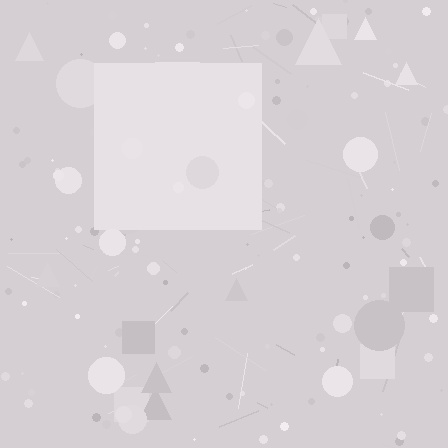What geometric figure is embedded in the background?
A square is embedded in the background.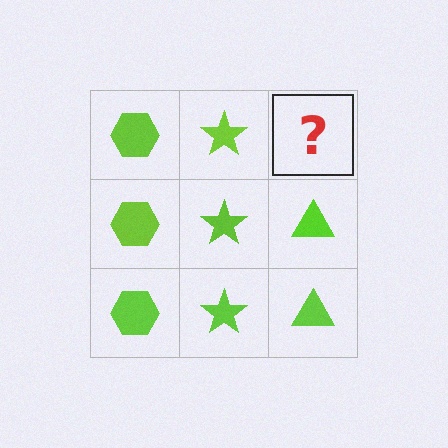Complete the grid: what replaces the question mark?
The question mark should be replaced with a lime triangle.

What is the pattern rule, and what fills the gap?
The rule is that each column has a consistent shape. The gap should be filled with a lime triangle.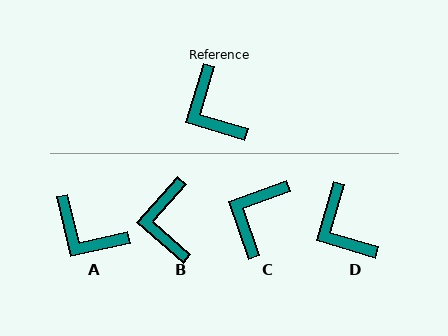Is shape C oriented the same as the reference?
No, it is off by about 54 degrees.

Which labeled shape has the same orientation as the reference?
D.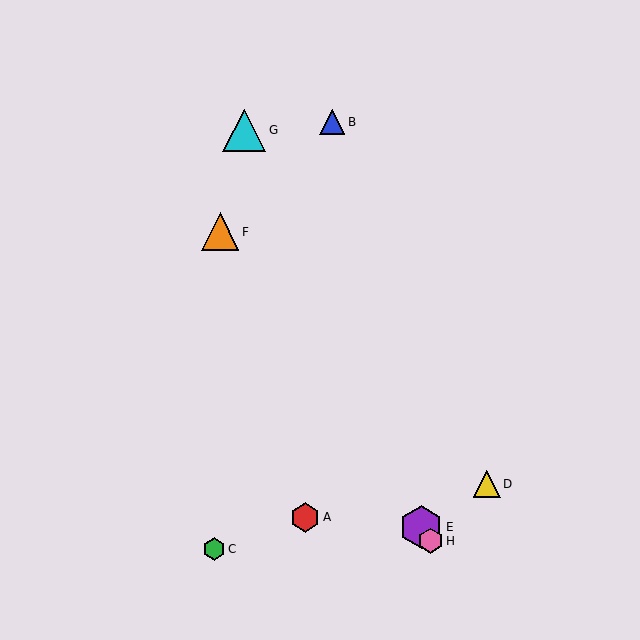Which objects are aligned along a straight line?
Objects E, F, H are aligned along a straight line.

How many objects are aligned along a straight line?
3 objects (E, F, H) are aligned along a straight line.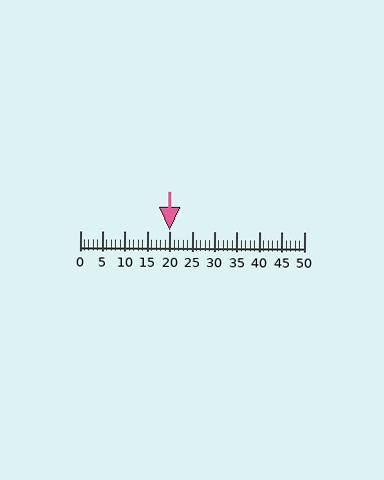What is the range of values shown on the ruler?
The ruler shows values from 0 to 50.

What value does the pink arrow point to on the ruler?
The pink arrow points to approximately 20.